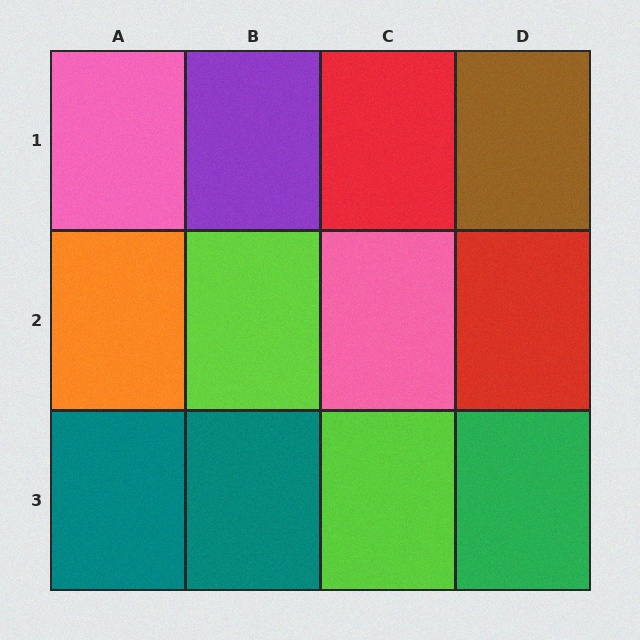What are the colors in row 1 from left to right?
Pink, purple, red, brown.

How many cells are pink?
2 cells are pink.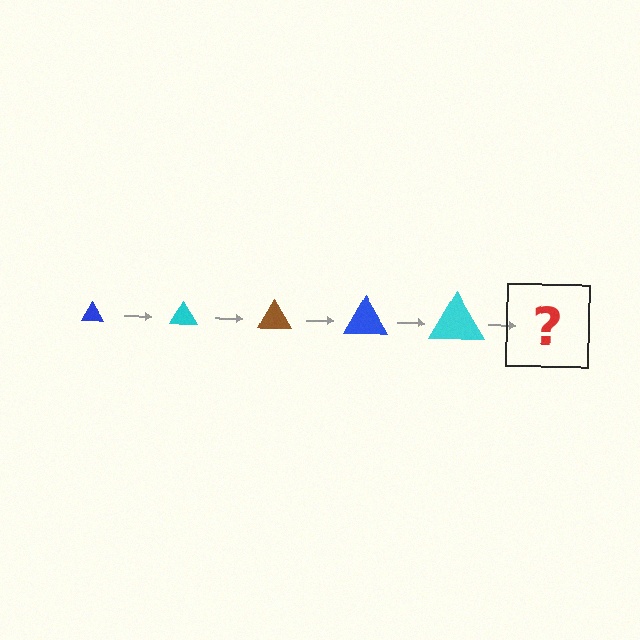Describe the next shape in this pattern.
It should be a brown triangle, larger than the previous one.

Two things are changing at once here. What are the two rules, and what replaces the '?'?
The two rules are that the triangle grows larger each step and the color cycles through blue, cyan, and brown. The '?' should be a brown triangle, larger than the previous one.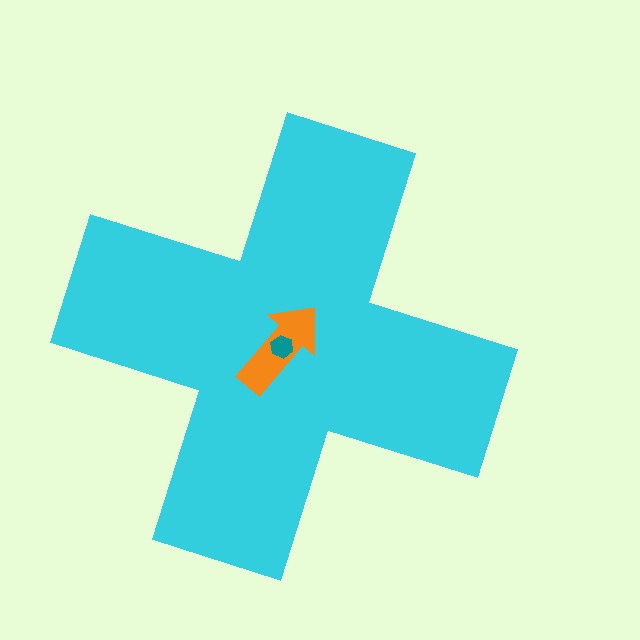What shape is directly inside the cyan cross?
The orange arrow.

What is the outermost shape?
The cyan cross.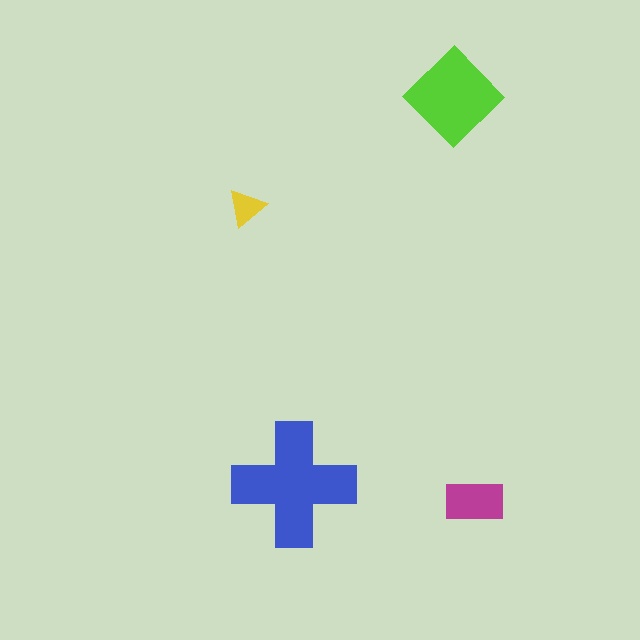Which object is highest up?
The lime diamond is topmost.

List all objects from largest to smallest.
The blue cross, the lime diamond, the magenta rectangle, the yellow triangle.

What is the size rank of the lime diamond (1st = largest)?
2nd.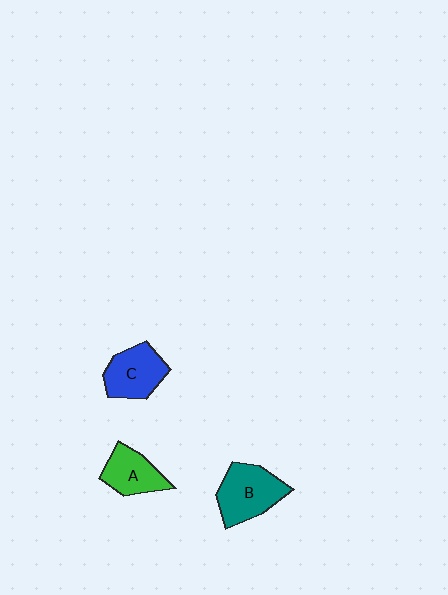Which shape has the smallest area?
Shape A (green).